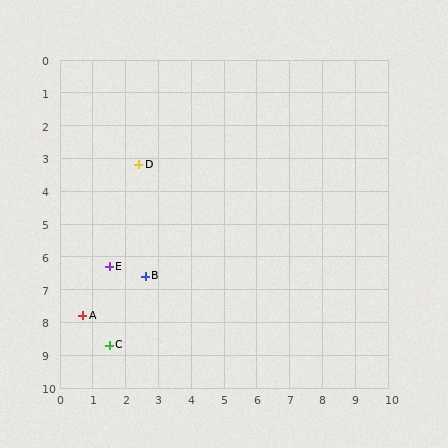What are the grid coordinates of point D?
Point D is at approximately (2.4, 3.2).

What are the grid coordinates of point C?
Point C is at approximately (1.5, 8.7).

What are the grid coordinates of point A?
Point A is at approximately (0.7, 7.8).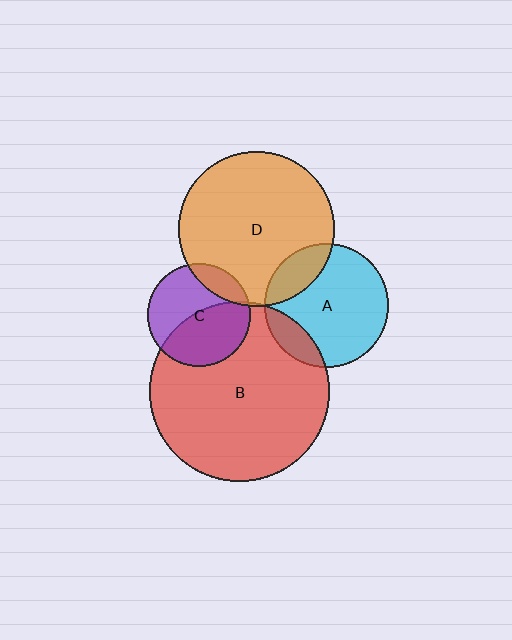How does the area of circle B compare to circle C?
Approximately 3.0 times.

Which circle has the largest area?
Circle B (red).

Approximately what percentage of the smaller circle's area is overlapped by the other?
Approximately 15%.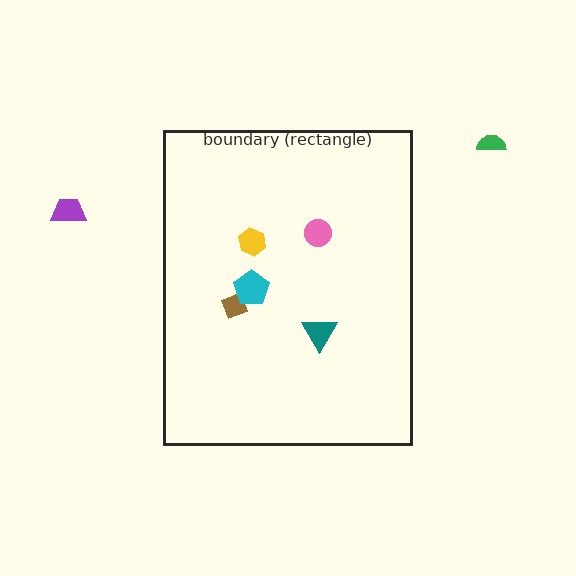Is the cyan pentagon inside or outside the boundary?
Inside.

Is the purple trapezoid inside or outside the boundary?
Outside.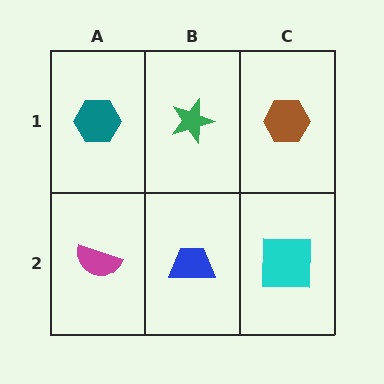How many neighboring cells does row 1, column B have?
3.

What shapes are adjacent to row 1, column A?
A magenta semicircle (row 2, column A), a green star (row 1, column B).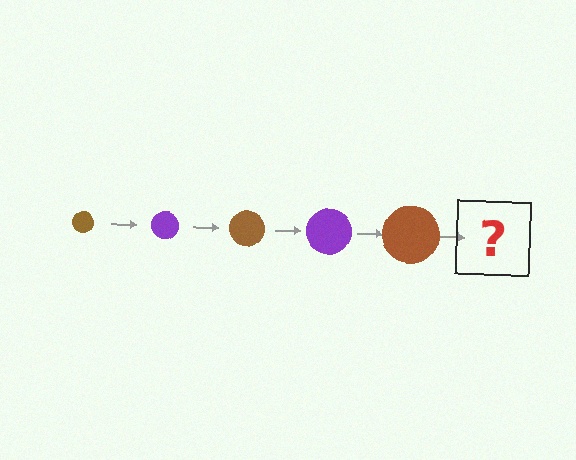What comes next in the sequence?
The next element should be a purple circle, larger than the previous one.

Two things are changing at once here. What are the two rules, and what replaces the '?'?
The two rules are that the circle grows larger each step and the color cycles through brown and purple. The '?' should be a purple circle, larger than the previous one.